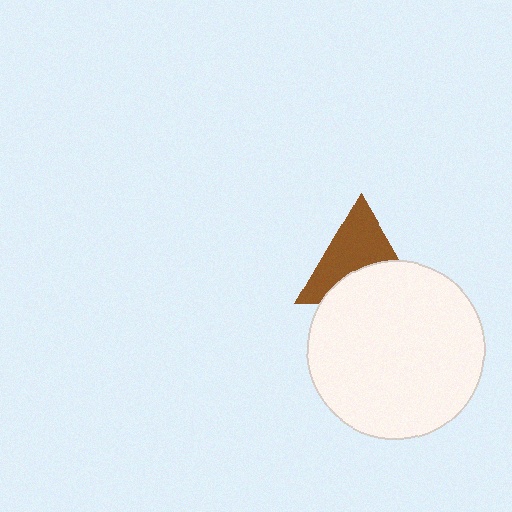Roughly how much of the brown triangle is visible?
About half of it is visible (roughly 57%).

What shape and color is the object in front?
The object in front is a white circle.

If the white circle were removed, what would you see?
You would see the complete brown triangle.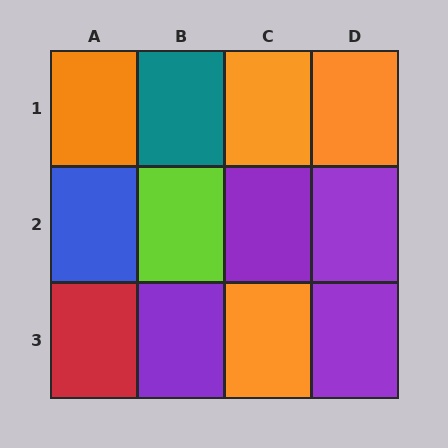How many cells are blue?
1 cell is blue.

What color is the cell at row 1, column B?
Teal.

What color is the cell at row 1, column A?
Orange.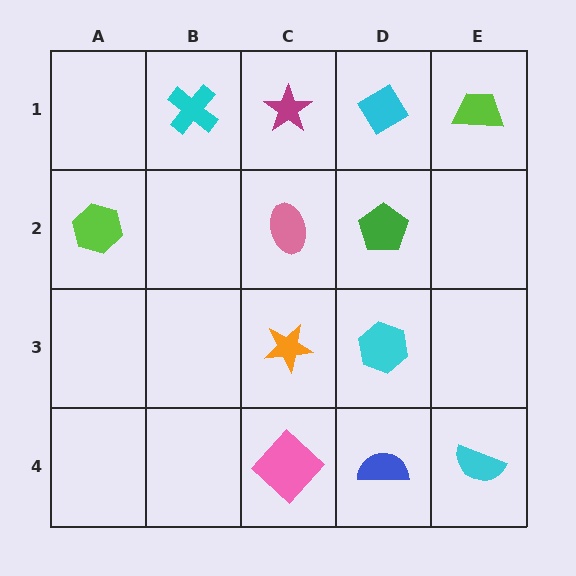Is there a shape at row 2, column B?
No, that cell is empty.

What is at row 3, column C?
An orange star.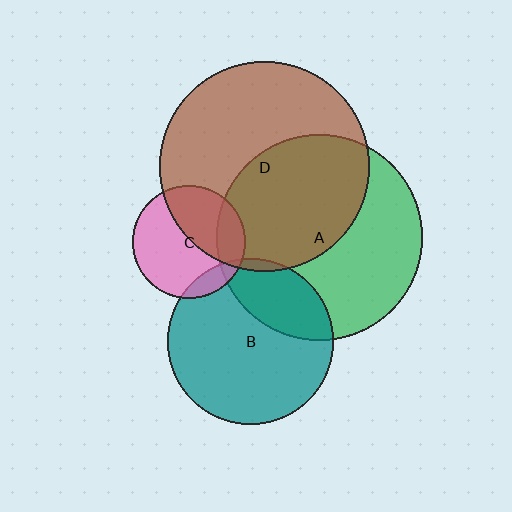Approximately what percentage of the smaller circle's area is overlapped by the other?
Approximately 25%.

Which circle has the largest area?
Circle D (brown).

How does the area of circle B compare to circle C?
Approximately 2.1 times.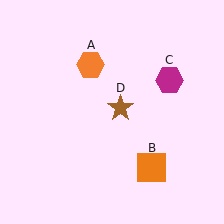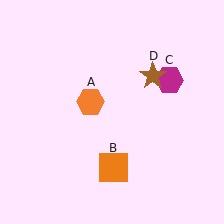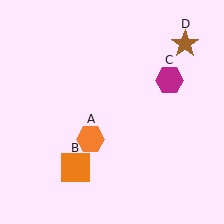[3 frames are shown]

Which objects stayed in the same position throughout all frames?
Magenta hexagon (object C) remained stationary.